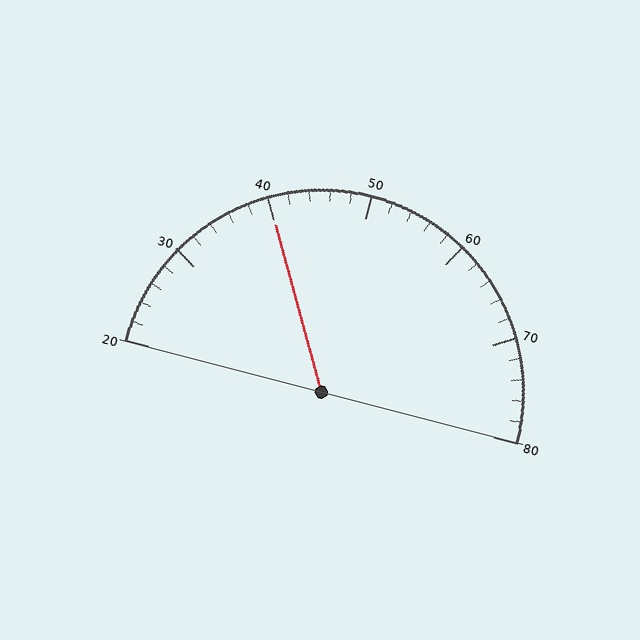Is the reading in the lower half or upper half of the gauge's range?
The reading is in the lower half of the range (20 to 80).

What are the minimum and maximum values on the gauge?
The gauge ranges from 20 to 80.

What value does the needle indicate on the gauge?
The needle indicates approximately 40.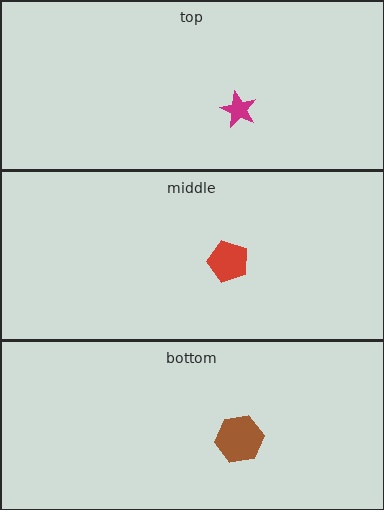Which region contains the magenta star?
The top region.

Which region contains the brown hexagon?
The bottom region.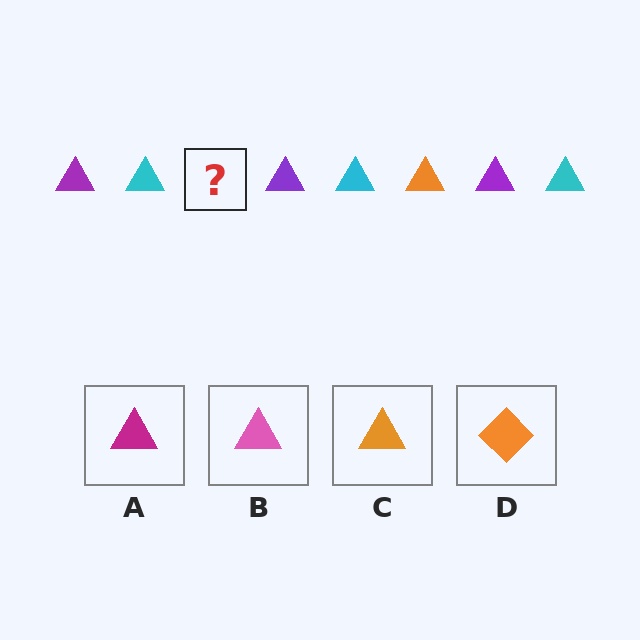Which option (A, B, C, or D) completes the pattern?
C.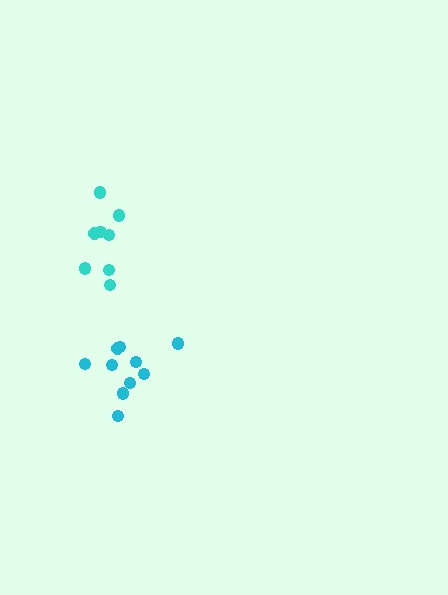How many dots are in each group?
Group 1: 10 dots, Group 2: 8 dots (18 total).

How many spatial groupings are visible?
There are 2 spatial groupings.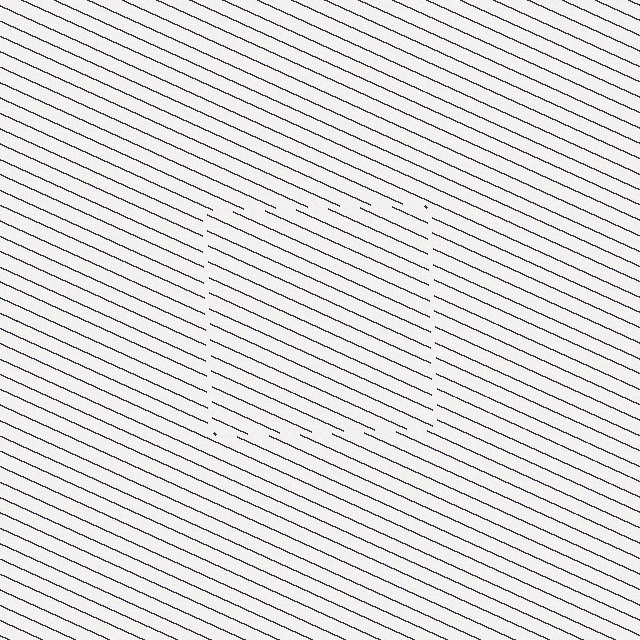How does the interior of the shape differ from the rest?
The interior of the shape contains the same grating, shifted by half a period — the contour is defined by the phase discontinuity where line-ends from the inner and outer gratings abut.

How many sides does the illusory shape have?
4 sides — the line-ends trace a square.